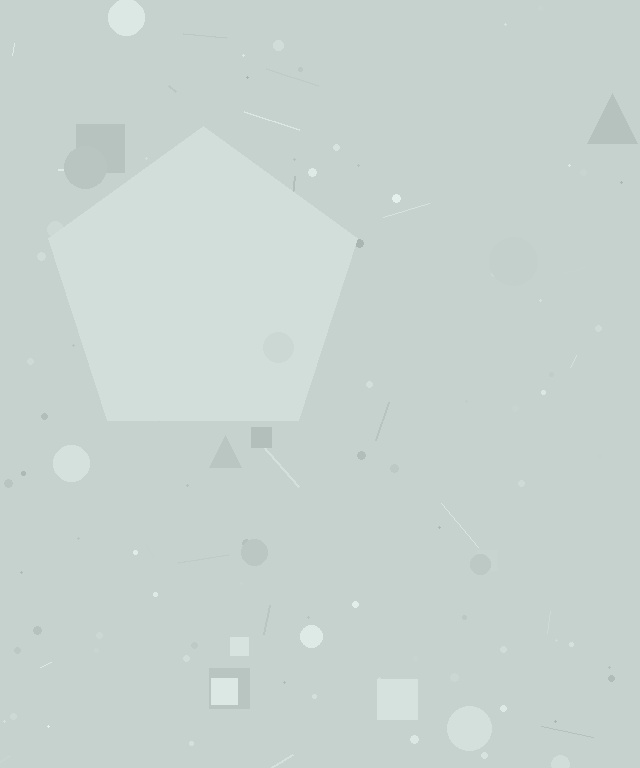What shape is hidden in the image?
A pentagon is hidden in the image.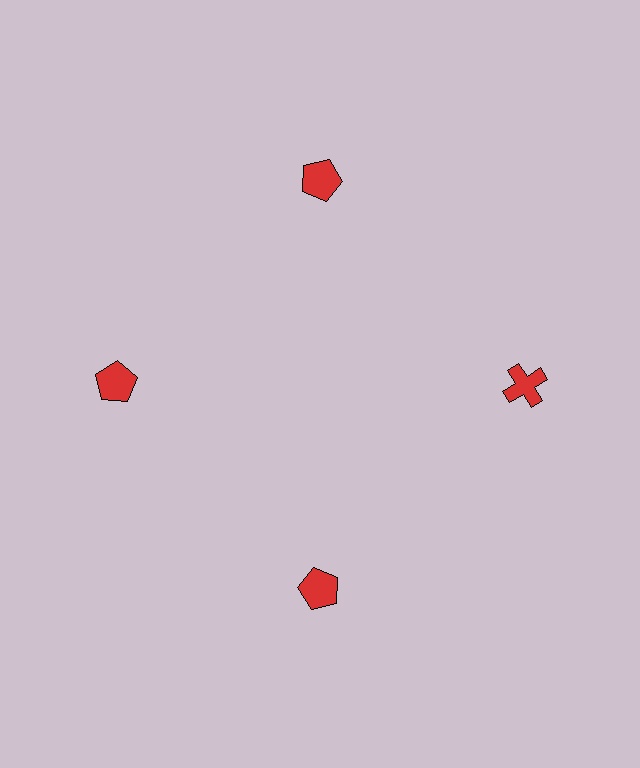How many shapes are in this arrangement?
There are 4 shapes arranged in a ring pattern.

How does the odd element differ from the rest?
It has a different shape: cross instead of pentagon.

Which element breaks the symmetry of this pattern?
The red cross at roughly the 3 o'clock position breaks the symmetry. All other shapes are red pentagons.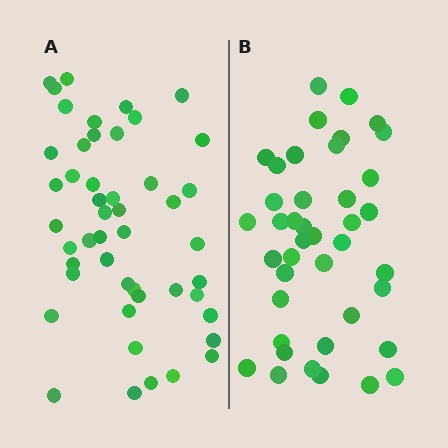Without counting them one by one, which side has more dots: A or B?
Region A (the left region) has more dots.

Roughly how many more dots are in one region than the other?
Region A has roughly 8 or so more dots than region B.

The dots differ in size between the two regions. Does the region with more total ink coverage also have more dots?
No. Region B has more total ink coverage because its dots are larger, but region A actually contains more individual dots. Total area can be misleading — the number of items is what matters here.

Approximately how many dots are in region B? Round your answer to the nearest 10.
About 40 dots. (The exact count is 41, which rounds to 40.)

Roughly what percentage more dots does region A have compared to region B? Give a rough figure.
About 15% more.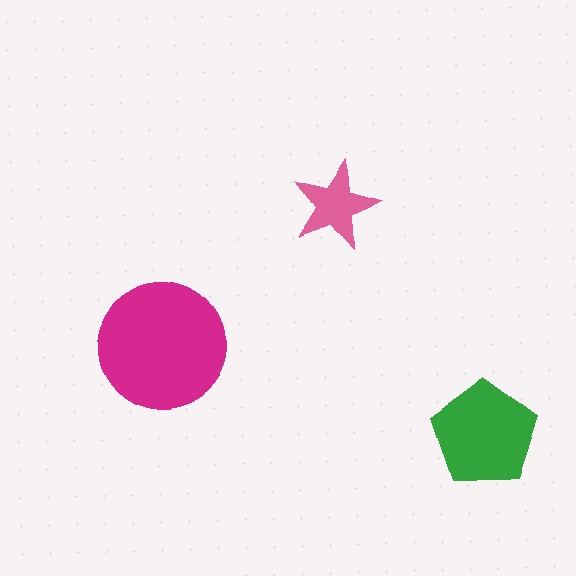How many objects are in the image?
There are 3 objects in the image.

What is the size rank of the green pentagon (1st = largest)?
2nd.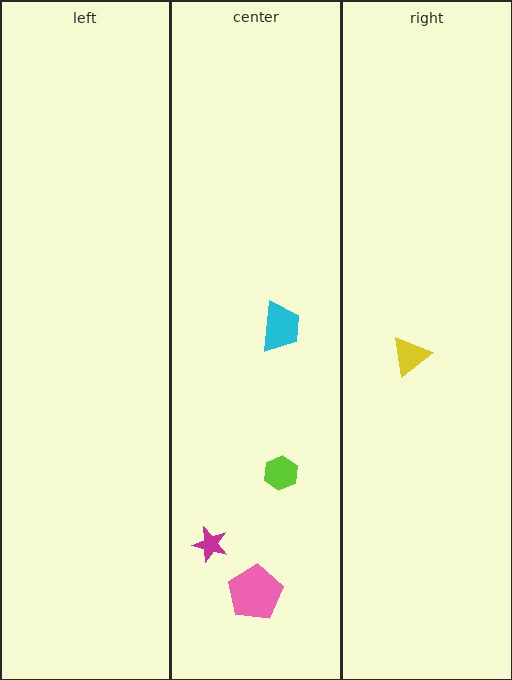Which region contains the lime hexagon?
The center region.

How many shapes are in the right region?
1.